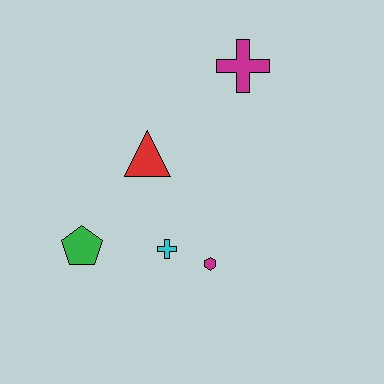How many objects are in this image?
There are 5 objects.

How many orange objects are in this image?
There are no orange objects.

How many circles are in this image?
There are no circles.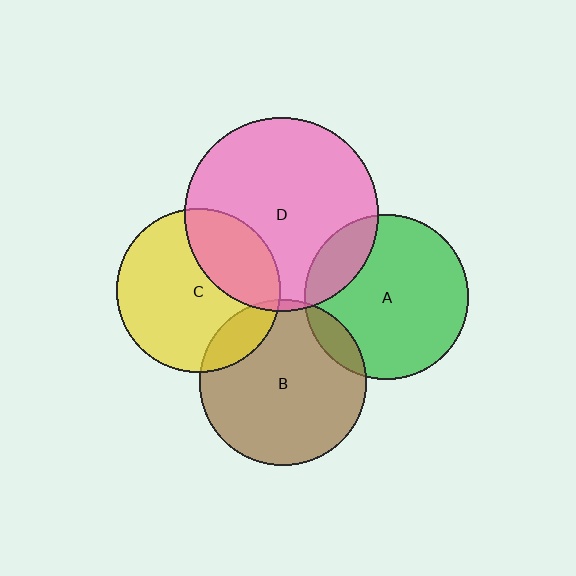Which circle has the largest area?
Circle D (pink).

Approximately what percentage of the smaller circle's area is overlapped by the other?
Approximately 20%.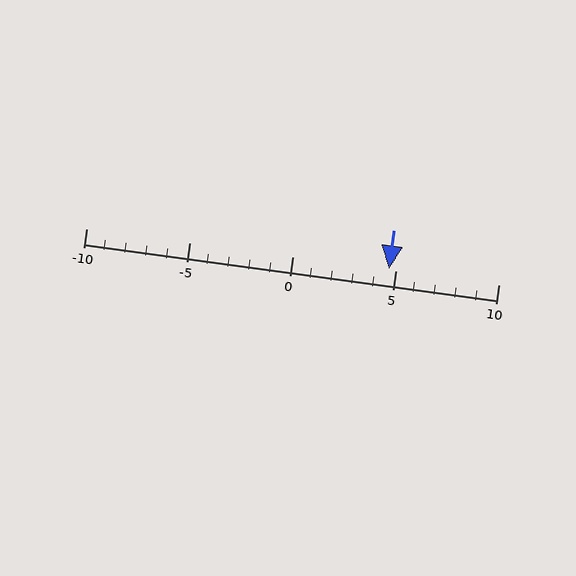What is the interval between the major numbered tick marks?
The major tick marks are spaced 5 units apart.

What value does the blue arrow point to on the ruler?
The blue arrow points to approximately 5.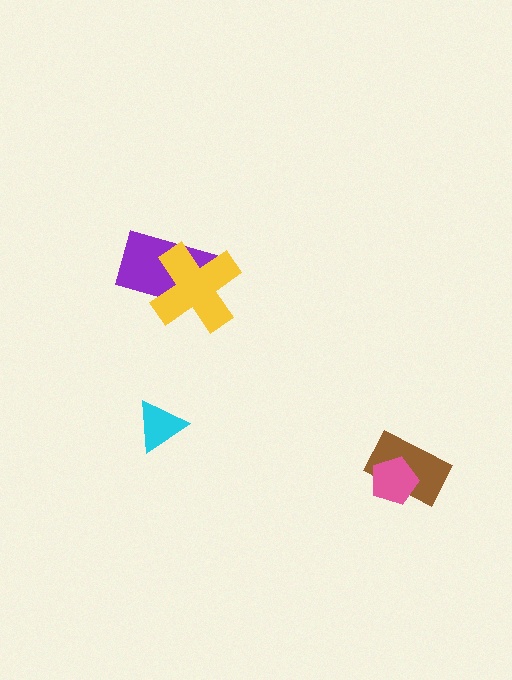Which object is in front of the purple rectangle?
The yellow cross is in front of the purple rectangle.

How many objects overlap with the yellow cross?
1 object overlaps with the yellow cross.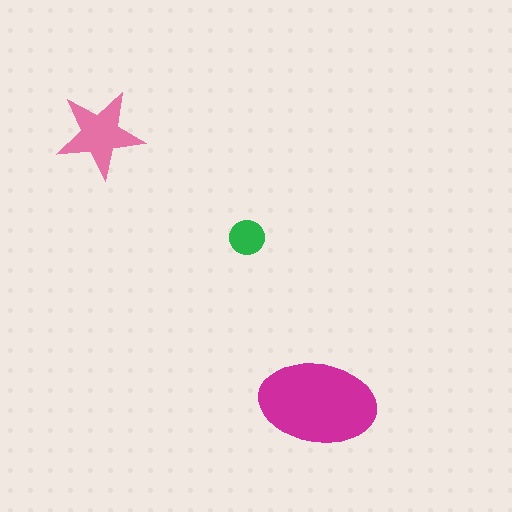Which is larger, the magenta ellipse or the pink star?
The magenta ellipse.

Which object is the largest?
The magenta ellipse.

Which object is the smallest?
The green circle.